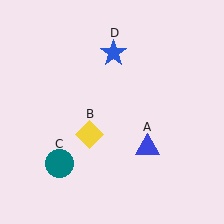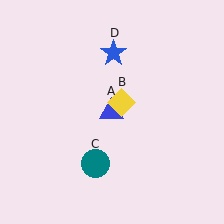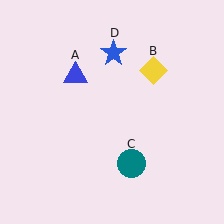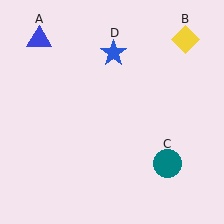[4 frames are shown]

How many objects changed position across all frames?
3 objects changed position: blue triangle (object A), yellow diamond (object B), teal circle (object C).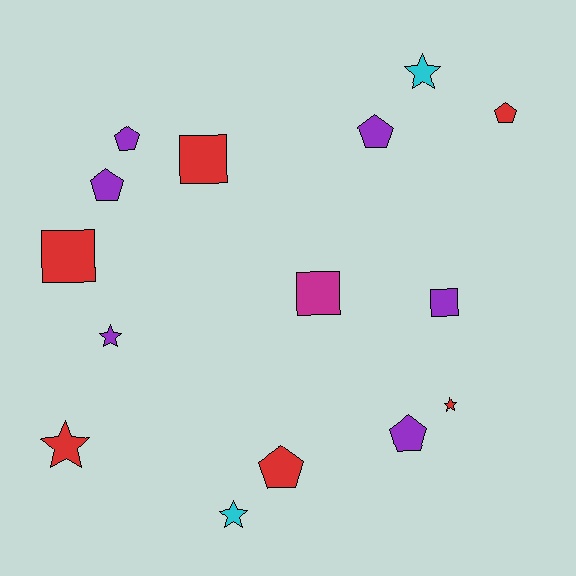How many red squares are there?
There are 2 red squares.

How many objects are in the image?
There are 15 objects.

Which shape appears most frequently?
Pentagon, with 6 objects.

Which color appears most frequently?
Red, with 6 objects.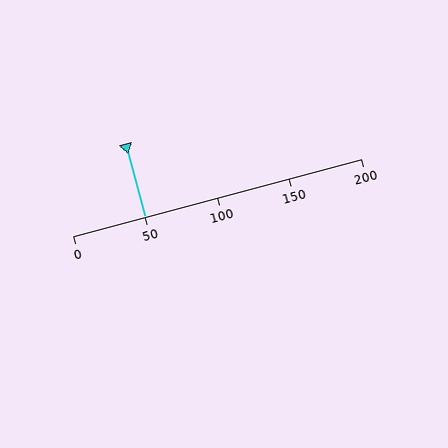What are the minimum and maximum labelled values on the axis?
The axis runs from 0 to 200.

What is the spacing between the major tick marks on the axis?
The major ticks are spaced 50 apart.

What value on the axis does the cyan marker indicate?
The marker indicates approximately 50.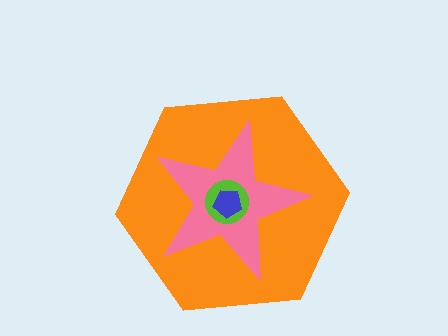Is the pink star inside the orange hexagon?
Yes.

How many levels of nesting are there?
4.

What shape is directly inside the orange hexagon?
The pink star.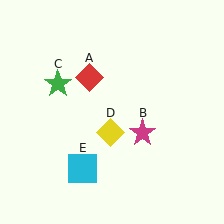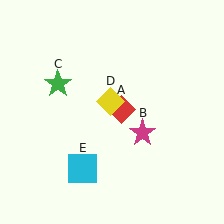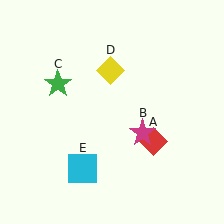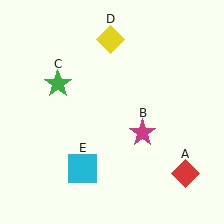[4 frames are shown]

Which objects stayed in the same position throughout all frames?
Magenta star (object B) and green star (object C) and cyan square (object E) remained stationary.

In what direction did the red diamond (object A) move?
The red diamond (object A) moved down and to the right.